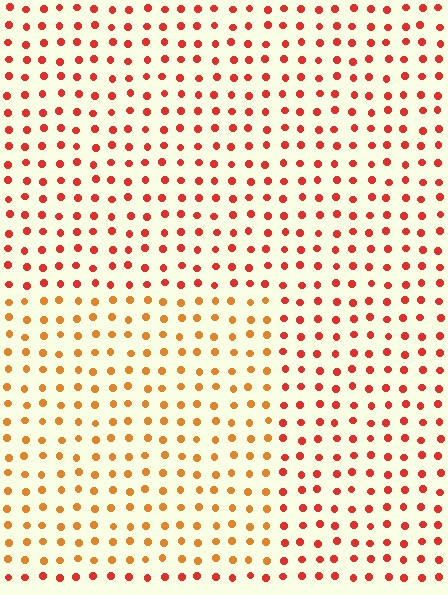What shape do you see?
I see a rectangle.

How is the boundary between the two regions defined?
The boundary is defined purely by a slight shift in hue (about 29 degrees). Spacing, size, and orientation are identical on both sides.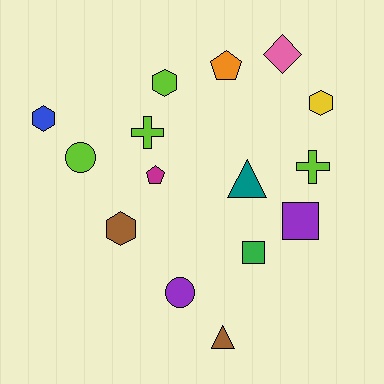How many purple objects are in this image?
There are 2 purple objects.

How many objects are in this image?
There are 15 objects.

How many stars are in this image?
There are no stars.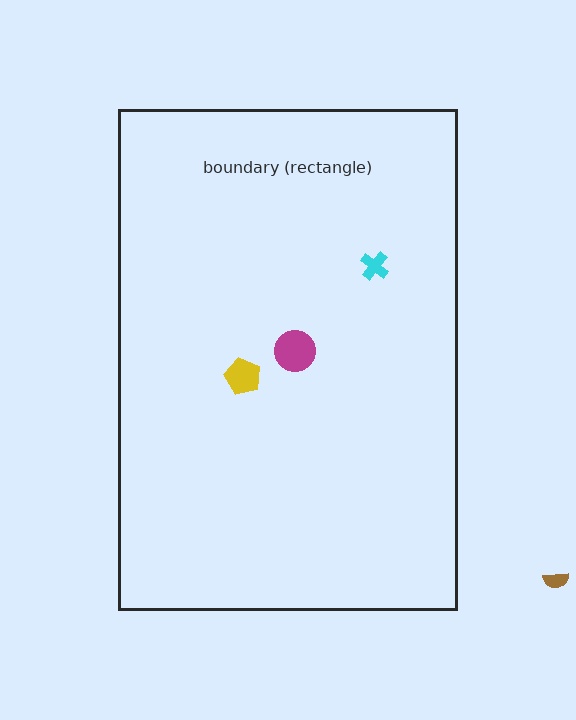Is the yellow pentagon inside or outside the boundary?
Inside.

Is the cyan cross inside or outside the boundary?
Inside.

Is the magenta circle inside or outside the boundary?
Inside.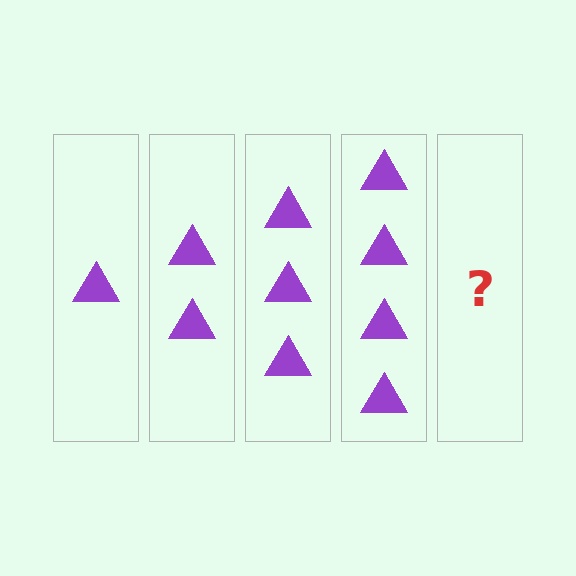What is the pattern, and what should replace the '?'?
The pattern is that each step adds one more triangle. The '?' should be 5 triangles.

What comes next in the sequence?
The next element should be 5 triangles.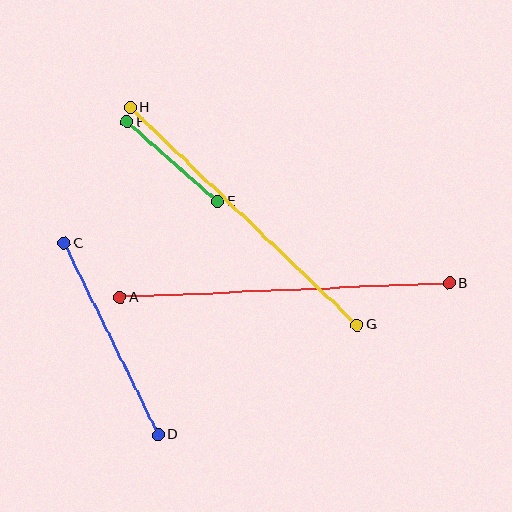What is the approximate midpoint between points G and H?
The midpoint is at approximately (244, 216) pixels.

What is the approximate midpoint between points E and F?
The midpoint is at approximately (172, 162) pixels.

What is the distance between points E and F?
The distance is approximately 120 pixels.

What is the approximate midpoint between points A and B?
The midpoint is at approximately (285, 290) pixels.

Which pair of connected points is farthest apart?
Points A and B are farthest apart.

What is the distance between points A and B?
The distance is approximately 330 pixels.